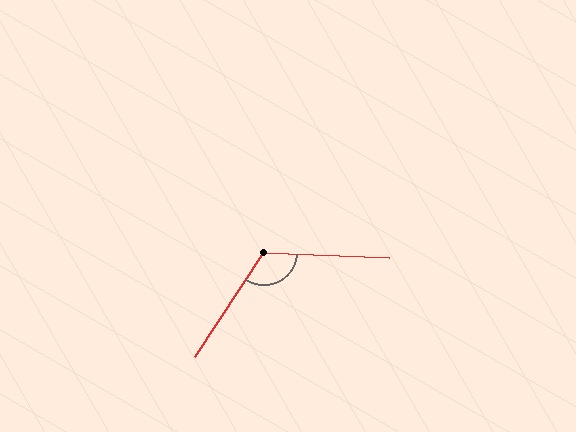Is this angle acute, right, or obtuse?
It is obtuse.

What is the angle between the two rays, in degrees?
Approximately 121 degrees.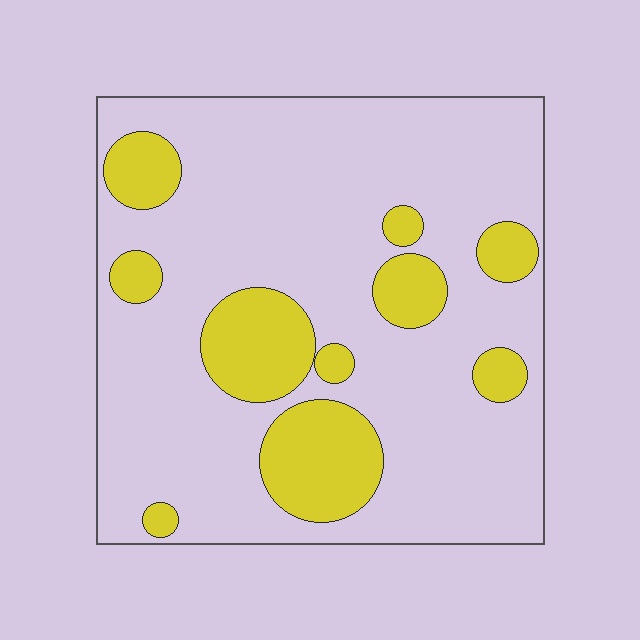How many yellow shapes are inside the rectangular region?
10.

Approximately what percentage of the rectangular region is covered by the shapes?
Approximately 20%.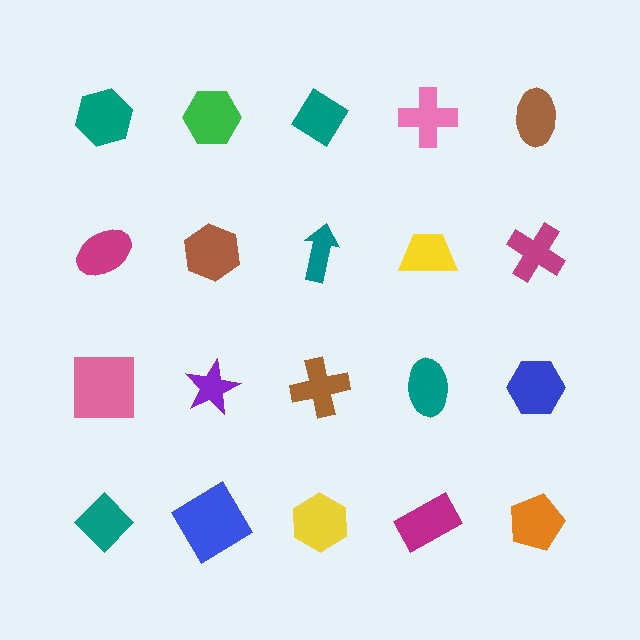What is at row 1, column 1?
A teal hexagon.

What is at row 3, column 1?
A pink square.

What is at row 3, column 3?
A brown cross.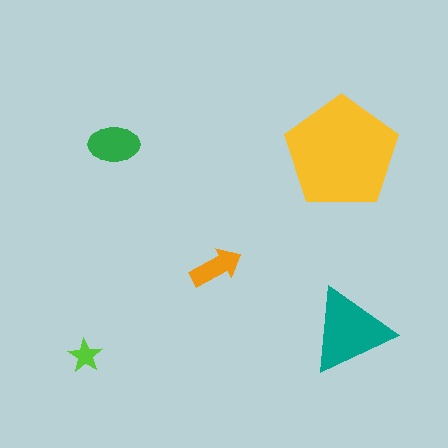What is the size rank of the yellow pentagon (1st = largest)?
1st.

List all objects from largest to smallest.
The yellow pentagon, the teal triangle, the green ellipse, the orange arrow, the lime star.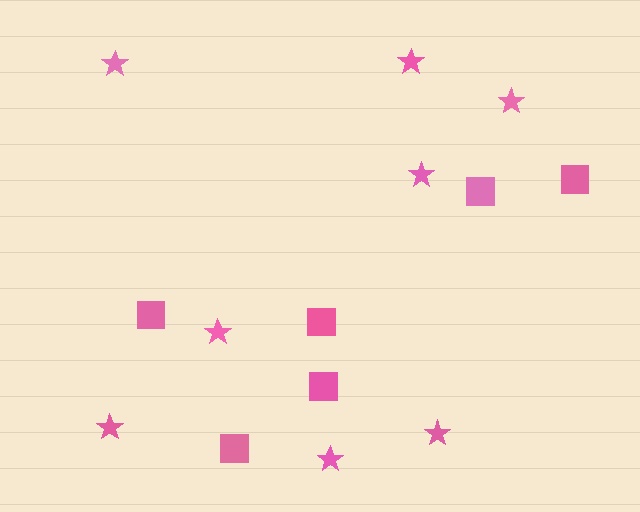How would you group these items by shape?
There are 2 groups: one group of stars (8) and one group of squares (6).